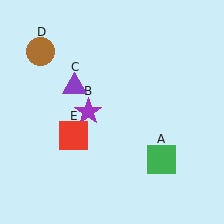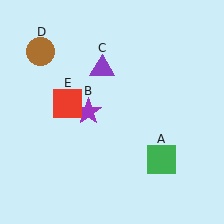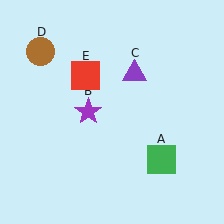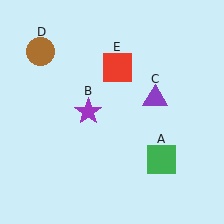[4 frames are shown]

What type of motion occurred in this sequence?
The purple triangle (object C), red square (object E) rotated clockwise around the center of the scene.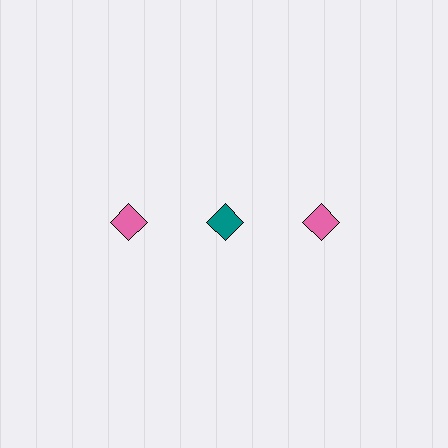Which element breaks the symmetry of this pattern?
The teal diamond in the top row, second from left column breaks the symmetry. All other shapes are pink diamonds.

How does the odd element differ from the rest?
It has a different color: teal instead of pink.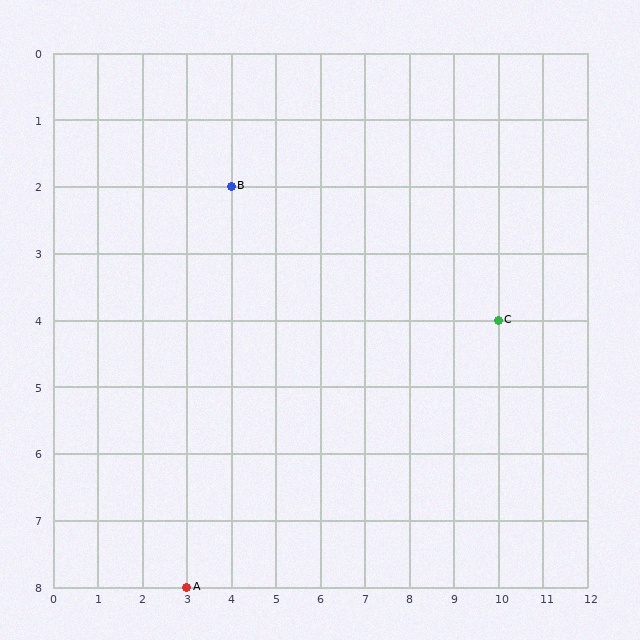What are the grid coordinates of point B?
Point B is at grid coordinates (4, 2).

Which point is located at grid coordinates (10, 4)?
Point C is at (10, 4).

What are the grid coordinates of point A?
Point A is at grid coordinates (3, 8).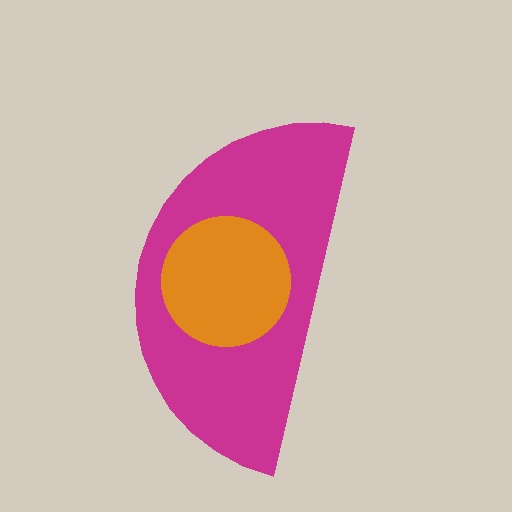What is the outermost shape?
The magenta semicircle.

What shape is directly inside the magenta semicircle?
The orange circle.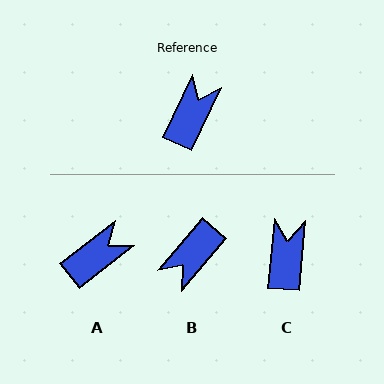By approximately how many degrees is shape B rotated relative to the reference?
Approximately 165 degrees counter-clockwise.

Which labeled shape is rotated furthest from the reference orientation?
B, about 165 degrees away.